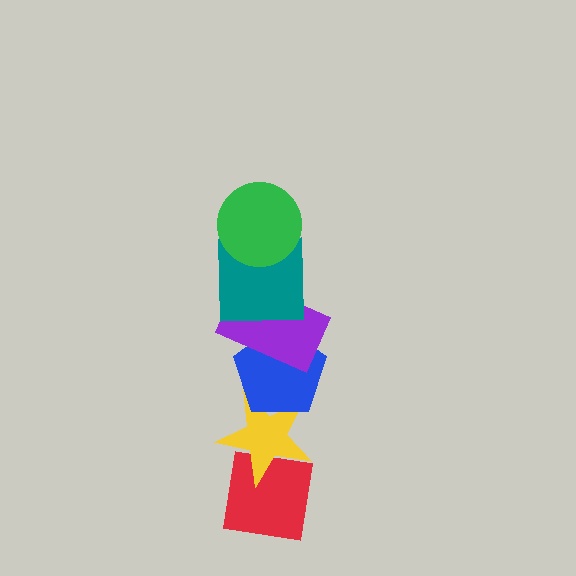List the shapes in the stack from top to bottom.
From top to bottom: the green circle, the teal square, the purple rectangle, the blue pentagon, the yellow star, the red square.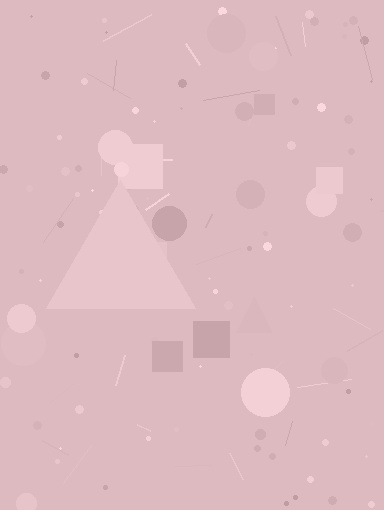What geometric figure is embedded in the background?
A triangle is embedded in the background.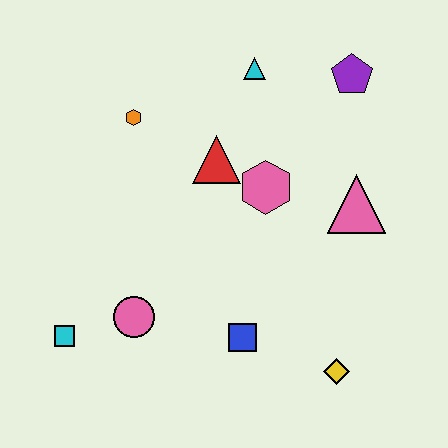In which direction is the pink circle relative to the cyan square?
The pink circle is to the right of the cyan square.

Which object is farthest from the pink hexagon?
The cyan square is farthest from the pink hexagon.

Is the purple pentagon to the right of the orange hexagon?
Yes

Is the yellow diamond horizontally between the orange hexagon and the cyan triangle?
No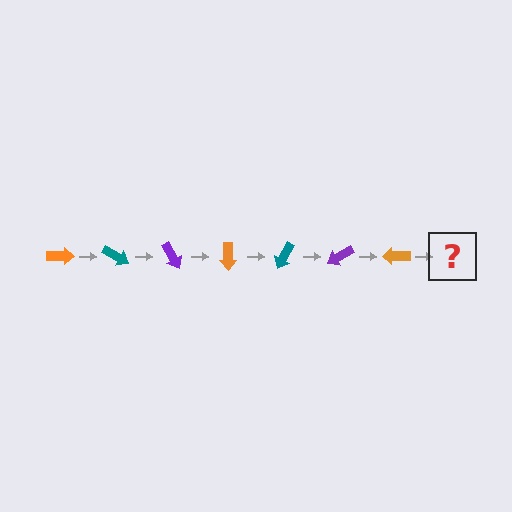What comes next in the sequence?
The next element should be a teal arrow, rotated 210 degrees from the start.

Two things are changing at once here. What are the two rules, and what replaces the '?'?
The two rules are that it rotates 30 degrees each step and the color cycles through orange, teal, and purple. The '?' should be a teal arrow, rotated 210 degrees from the start.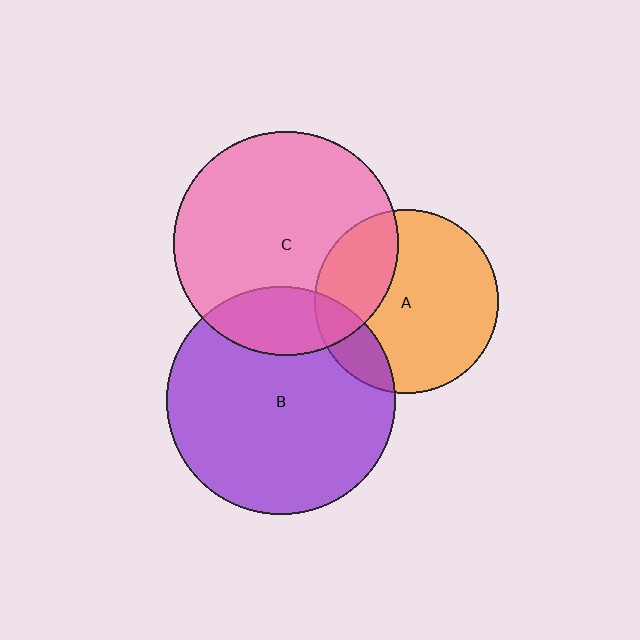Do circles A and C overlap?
Yes.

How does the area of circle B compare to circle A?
Approximately 1.5 times.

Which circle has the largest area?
Circle B (purple).